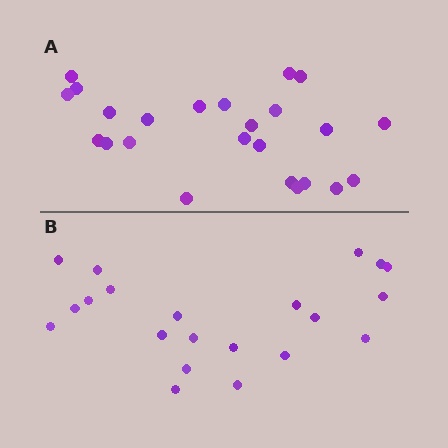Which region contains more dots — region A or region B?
Region A (the top region) has more dots.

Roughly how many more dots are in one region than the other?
Region A has just a few more — roughly 2 or 3 more dots than region B.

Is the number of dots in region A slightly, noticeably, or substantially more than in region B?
Region A has only slightly more — the two regions are fairly close. The ratio is roughly 1.1 to 1.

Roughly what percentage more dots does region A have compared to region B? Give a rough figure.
About 15% more.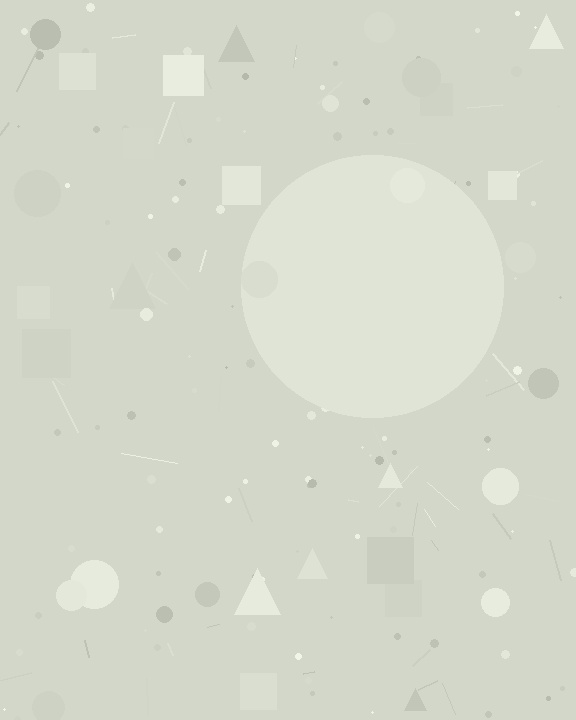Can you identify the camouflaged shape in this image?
The camouflaged shape is a circle.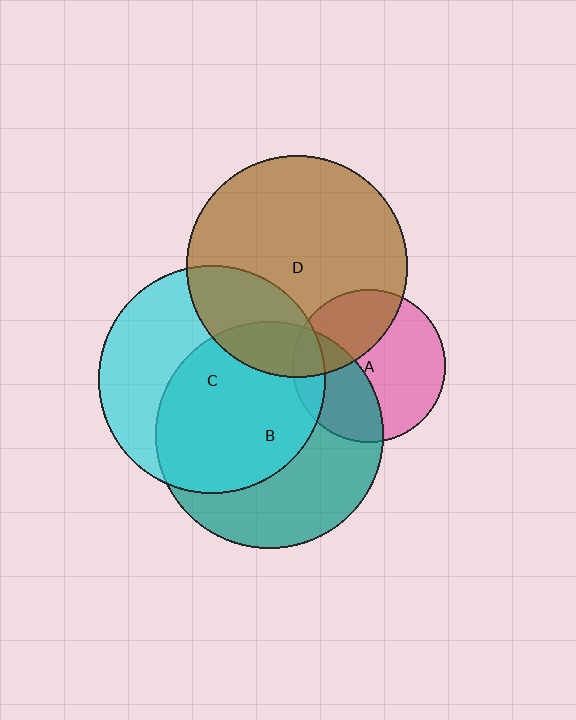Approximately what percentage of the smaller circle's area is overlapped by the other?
Approximately 35%.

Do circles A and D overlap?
Yes.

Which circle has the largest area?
Circle B (teal).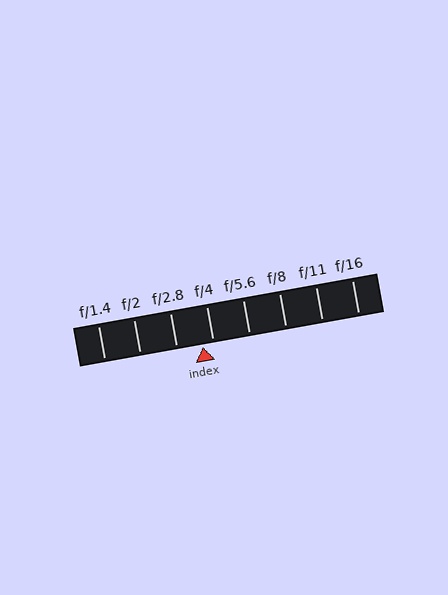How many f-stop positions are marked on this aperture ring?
There are 8 f-stop positions marked.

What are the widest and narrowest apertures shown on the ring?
The widest aperture shown is f/1.4 and the narrowest is f/16.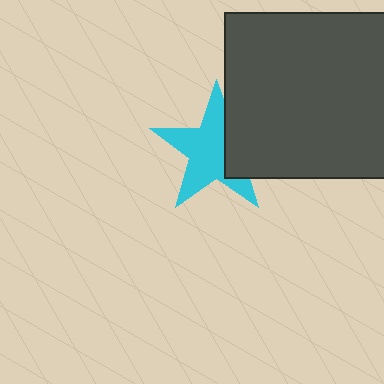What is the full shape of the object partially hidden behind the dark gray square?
The partially hidden object is a cyan star.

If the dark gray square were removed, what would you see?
You would see the complete cyan star.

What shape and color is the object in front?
The object in front is a dark gray square.